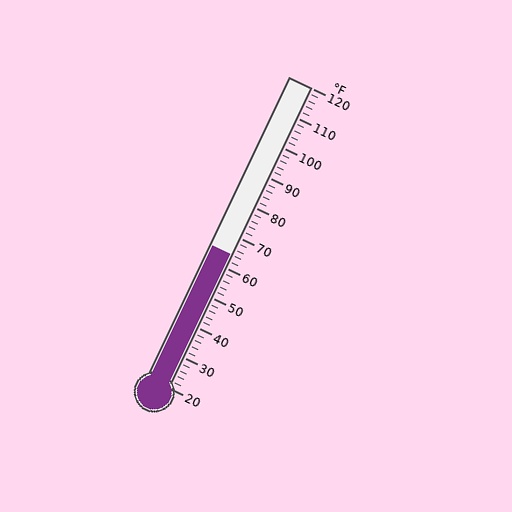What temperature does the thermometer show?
The thermometer shows approximately 64°F.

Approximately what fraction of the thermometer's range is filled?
The thermometer is filled to approximately 45% of its range.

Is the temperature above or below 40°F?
The temperature is above 40°F.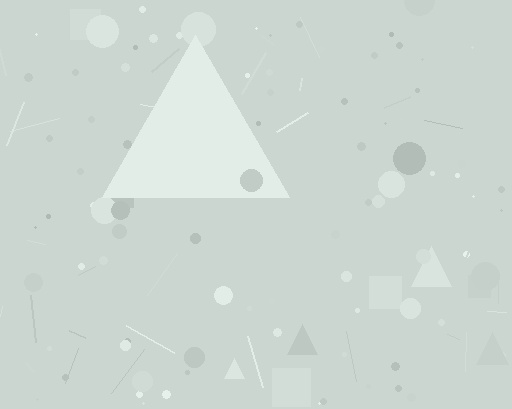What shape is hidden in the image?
A triangle is hidden in the image.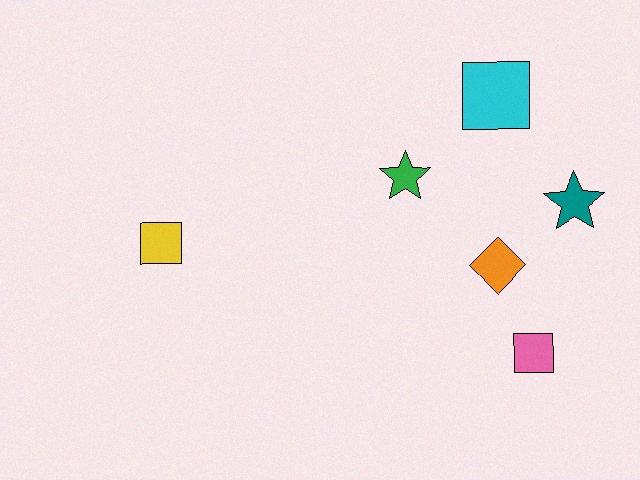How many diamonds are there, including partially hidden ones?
There is 1 diamond.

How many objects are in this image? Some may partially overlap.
There are 6 objects.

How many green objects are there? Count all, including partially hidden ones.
There is 1 green object.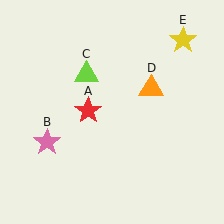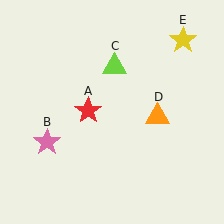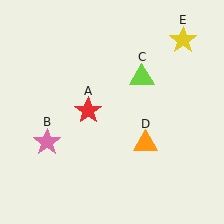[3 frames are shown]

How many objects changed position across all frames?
2 objects changed position: lime triangle (object C), orange triangle (object D).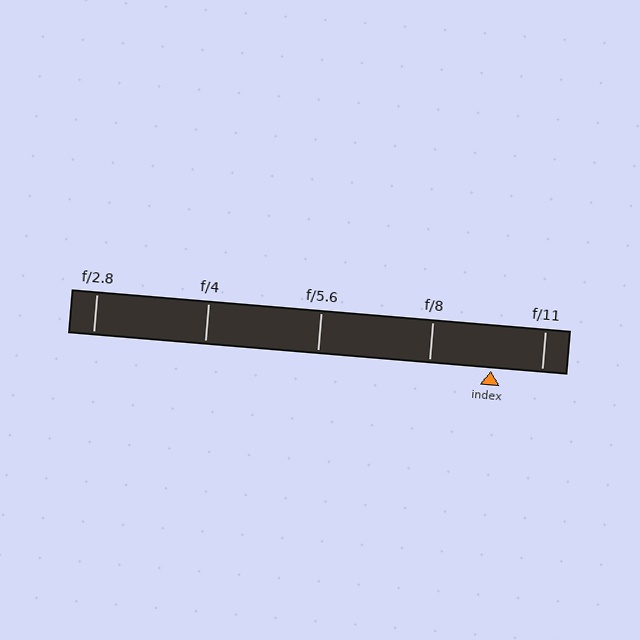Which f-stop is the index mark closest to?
The index mark is closest to f/11.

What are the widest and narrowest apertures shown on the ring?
The widest aperture shown is f/2.8 and the narrowest is f/11.